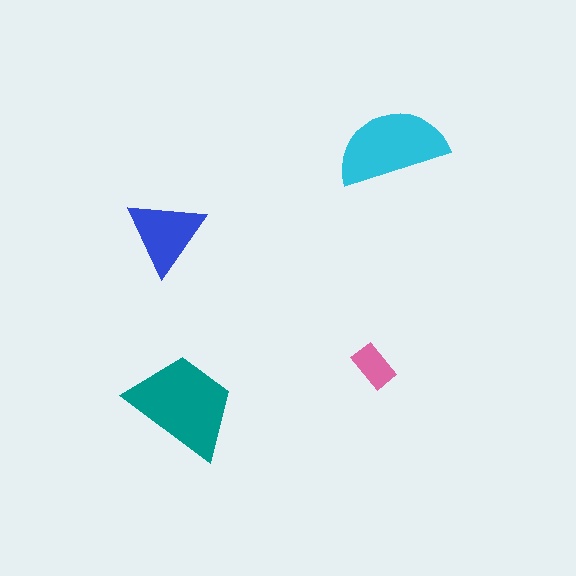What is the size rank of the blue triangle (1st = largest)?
3rd.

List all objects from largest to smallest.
The teal trapezoid, the cyan semicircle, the blue triangle, the pink rectangle.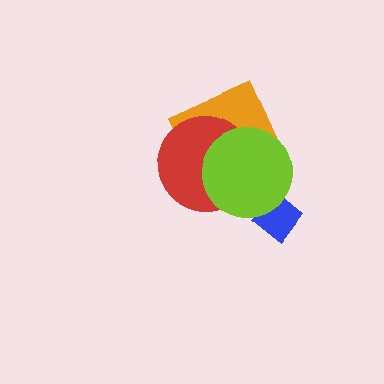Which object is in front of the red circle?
The lime circle is in front of the red circle.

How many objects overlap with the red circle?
2 objects overlap with the red circle.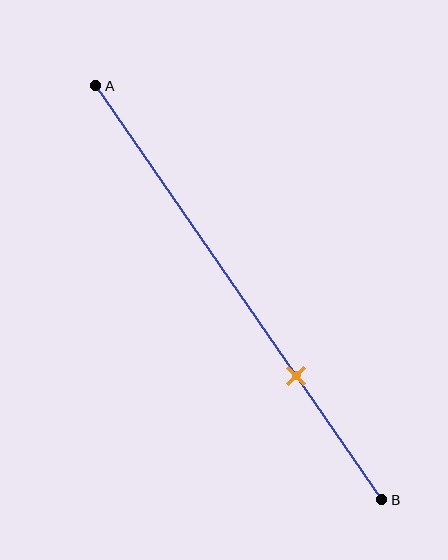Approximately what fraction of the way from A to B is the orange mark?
The orange mark is approximately 70% of the way from A to B.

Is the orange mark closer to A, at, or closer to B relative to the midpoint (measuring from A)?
The orange mark is closer to point B than the midpoint of segment AB.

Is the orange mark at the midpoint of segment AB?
No, the mark is at about 70% from A, not at the 50% midpoint.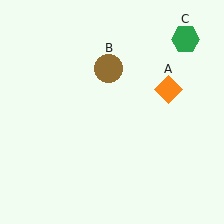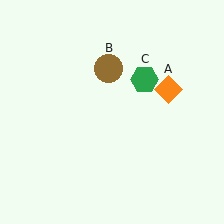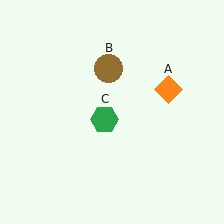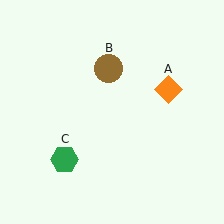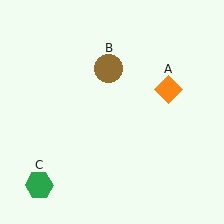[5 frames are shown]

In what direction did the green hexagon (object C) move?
The green hexagon (object C) moved down and to the left.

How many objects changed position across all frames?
1 object changed position: green hexagon (object C).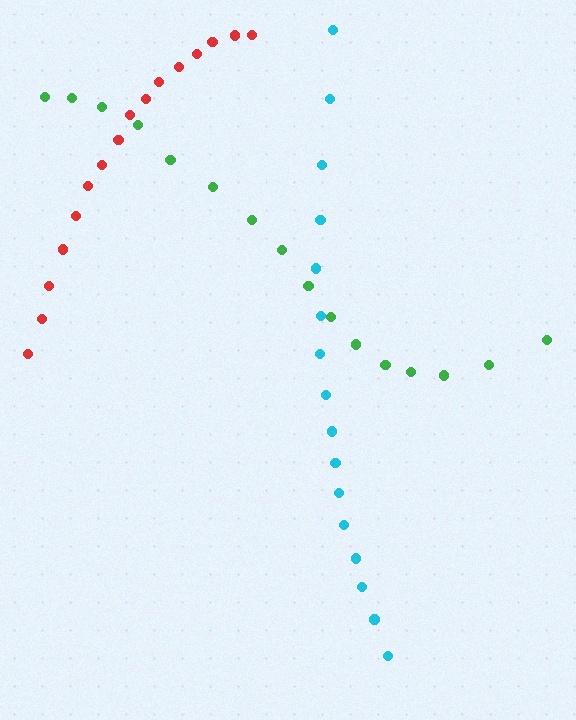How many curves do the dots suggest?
There are 3 distinct paths.